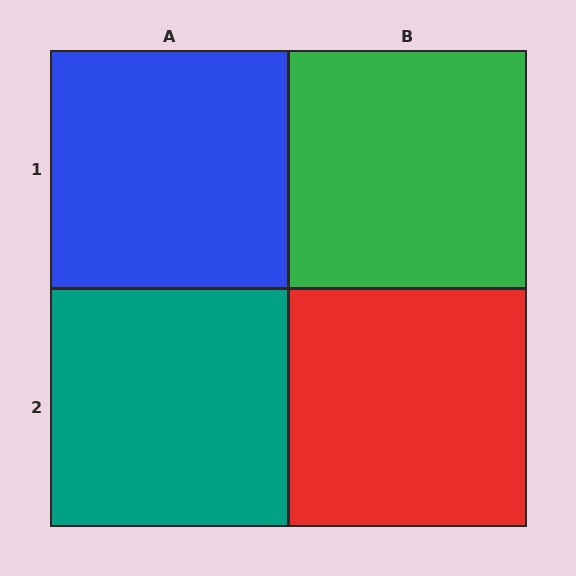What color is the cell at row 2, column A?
Teal.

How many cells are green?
1 cell is green.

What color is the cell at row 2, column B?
Red.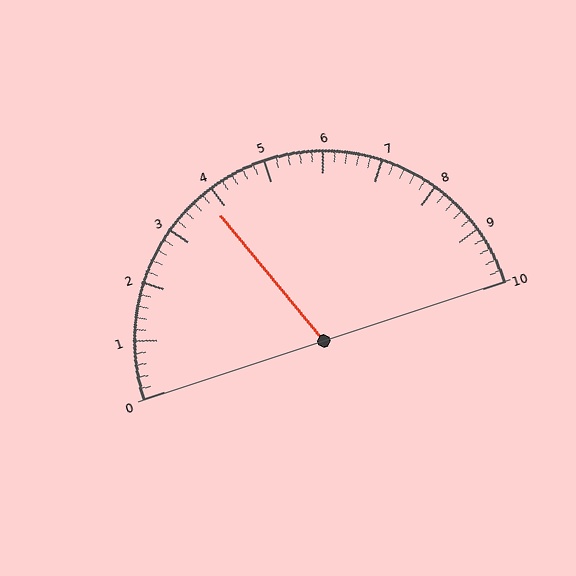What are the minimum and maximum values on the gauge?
The gauge ranges from 0 to 10.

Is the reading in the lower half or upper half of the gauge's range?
The reading is in the lower half of the range (0 to 10).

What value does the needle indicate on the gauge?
The needle indicates approximately 3.8.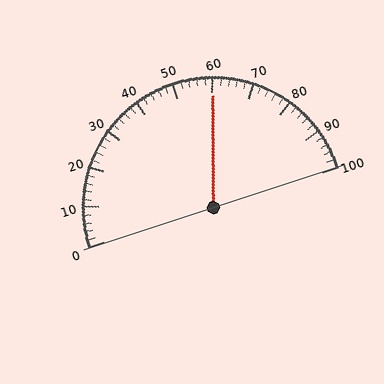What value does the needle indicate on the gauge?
The needle indicates approximately 60.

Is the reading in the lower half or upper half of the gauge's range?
The reading is in the upper half of the range (0 to 100).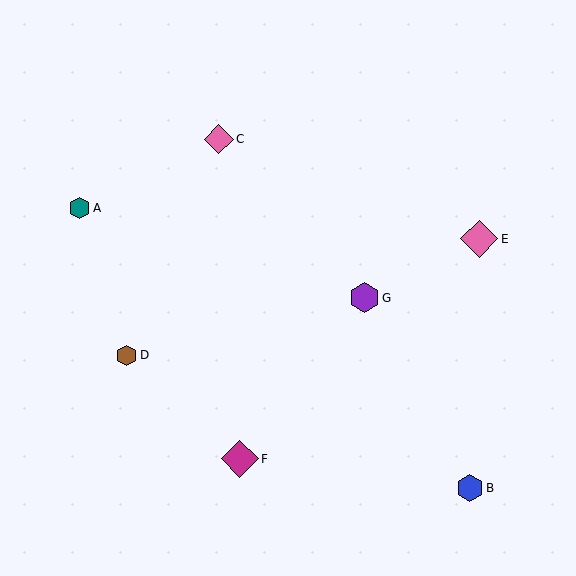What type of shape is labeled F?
Shape F is a magenta diamond.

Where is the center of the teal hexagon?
The center of the teal hexagon is at (79, 208).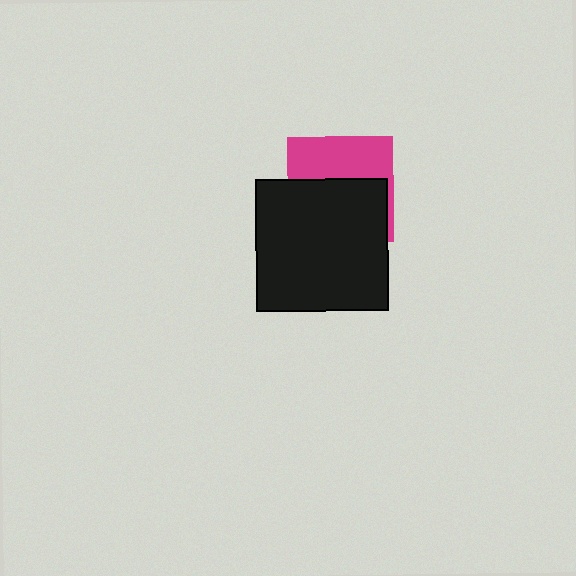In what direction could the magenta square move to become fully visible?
The magenta square could move up. That would shift it out from behind the black square entirely.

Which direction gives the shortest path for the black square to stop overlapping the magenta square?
Moving down gives the shortest separation.